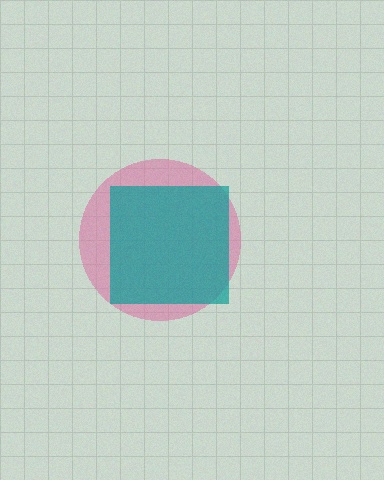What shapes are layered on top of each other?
The layered shapes are: a pink circle, a teal square.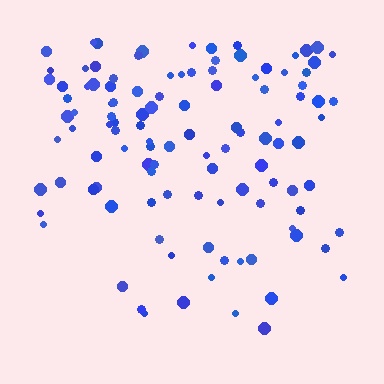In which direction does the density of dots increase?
From bottom to top, with the top side densest.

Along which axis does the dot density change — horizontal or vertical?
Vertical.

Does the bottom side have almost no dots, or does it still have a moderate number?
Still a moderate number, just noticeably fewer than the top.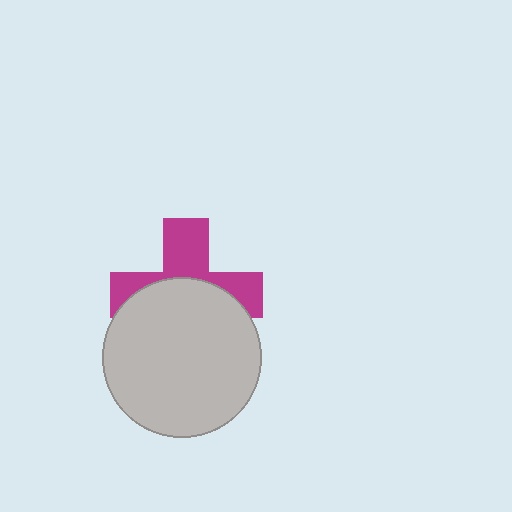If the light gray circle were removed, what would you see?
You would see the complete magenta cross.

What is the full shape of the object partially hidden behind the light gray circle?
The partially hidden object is a magenta cross.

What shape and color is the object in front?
The object in front is a light gray circle.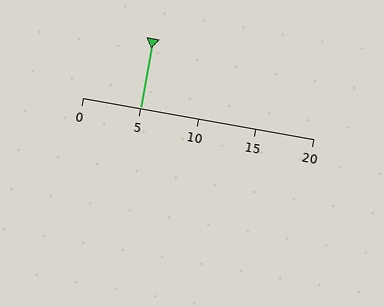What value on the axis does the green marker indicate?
The marker indicates approximately 5.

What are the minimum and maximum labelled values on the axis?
The axis runs from 0 to 20.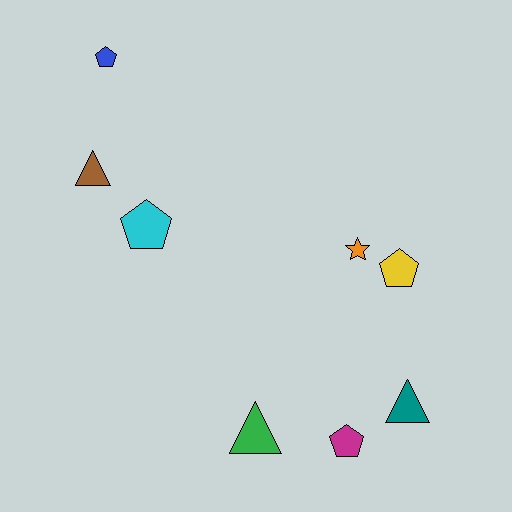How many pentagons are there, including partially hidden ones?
There are 4 pentagons.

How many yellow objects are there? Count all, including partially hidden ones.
There is 1 yellow object.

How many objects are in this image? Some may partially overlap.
There are 8 objects.